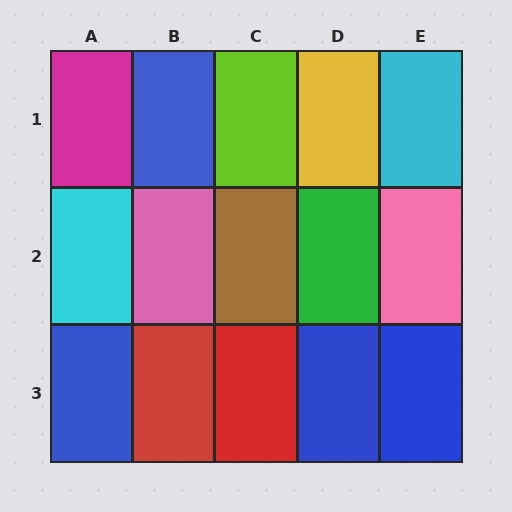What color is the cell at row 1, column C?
Lime.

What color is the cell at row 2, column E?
Pink.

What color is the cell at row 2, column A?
Cyan.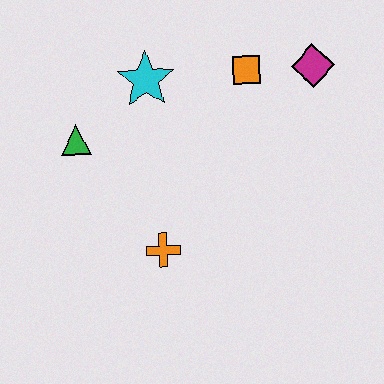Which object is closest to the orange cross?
The green triangle is closest to the orange cross.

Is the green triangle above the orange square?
No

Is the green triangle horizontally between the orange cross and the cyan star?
No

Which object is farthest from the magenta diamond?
The green triangle is farthest from the magenta diamond.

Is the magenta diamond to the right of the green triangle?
Yes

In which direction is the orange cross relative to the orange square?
The orange cross is below the orange square.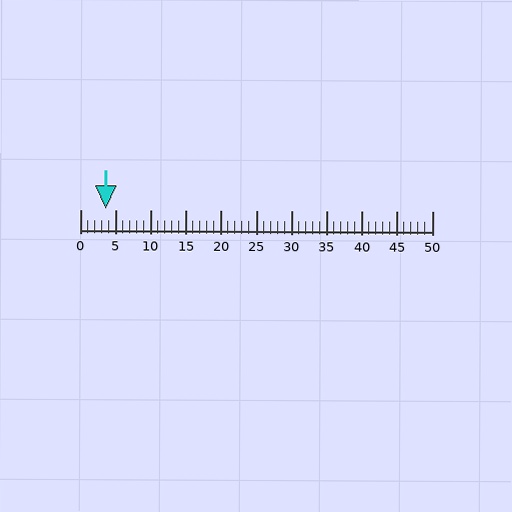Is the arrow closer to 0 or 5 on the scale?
The arrow is closer to 5.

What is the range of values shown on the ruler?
The ruler shows values from 0 to 50.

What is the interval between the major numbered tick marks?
The major tick marks are spaced 5 units apart.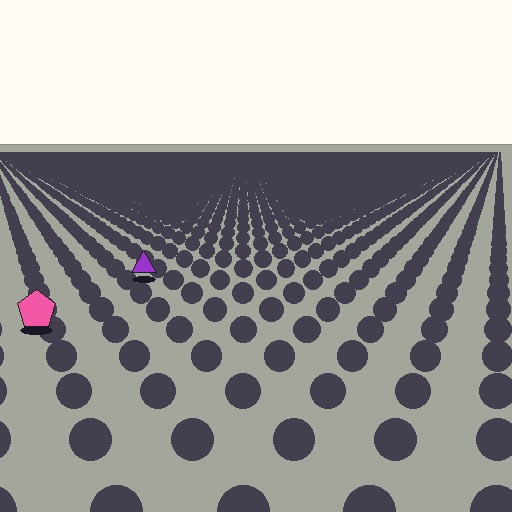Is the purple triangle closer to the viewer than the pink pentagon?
No. The pink pentagon is closer — you can tell from the texture gradient: the ground texture is coarser near it.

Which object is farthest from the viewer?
The purple triangle is farthest from the viewer. It appears smaller and the ground texture around it is denser.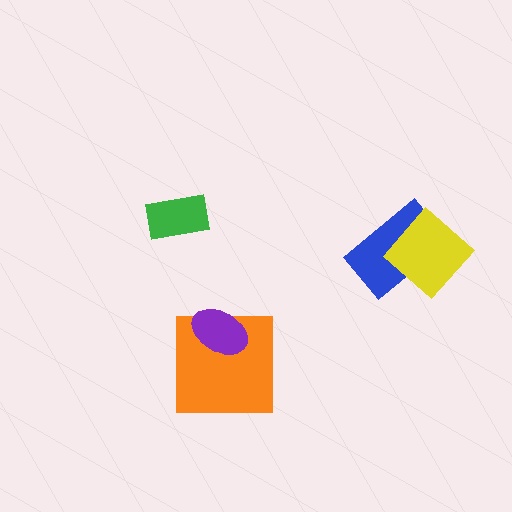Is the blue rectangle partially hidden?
Yes, it is partially covered by another shape.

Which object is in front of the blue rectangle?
The yellow diamond is in front of the blue rectangle.